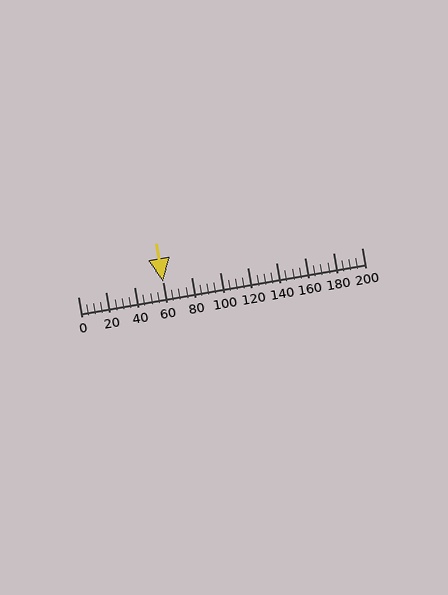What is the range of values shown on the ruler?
The ruler shows values from 0 to 200.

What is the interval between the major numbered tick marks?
The major tick marks are spaced 20 units apart.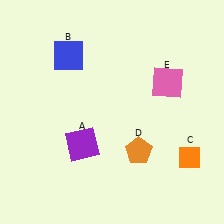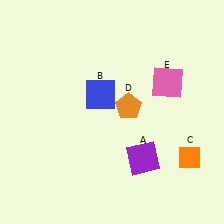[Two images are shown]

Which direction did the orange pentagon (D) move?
The orange pentagon (D) moved up.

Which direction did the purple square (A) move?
The purple square (A) moved right.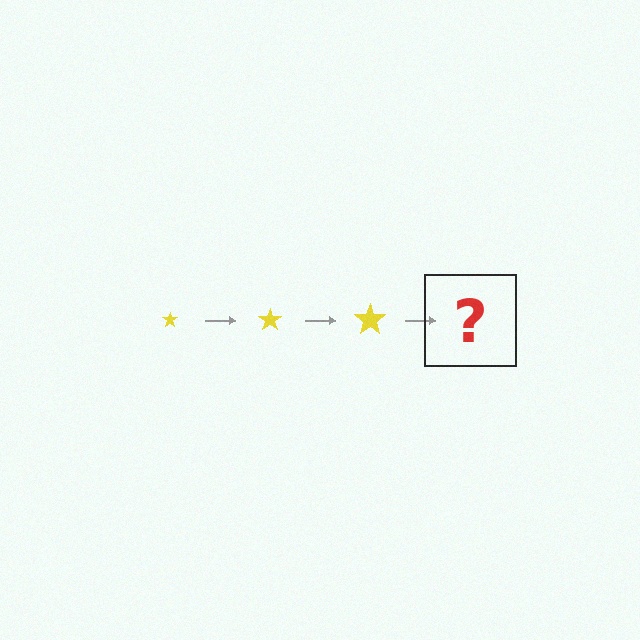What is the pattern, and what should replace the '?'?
The pattern is that the star gets progressively larger each step. The '?' should be a yellow star, larger than the previous one.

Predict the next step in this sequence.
The next step is a yellow star, larger than the previous one.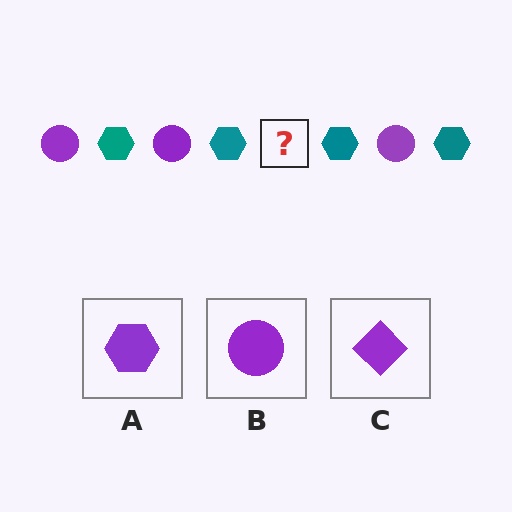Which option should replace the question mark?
Option B.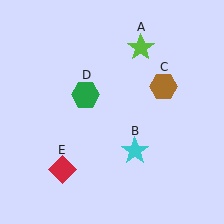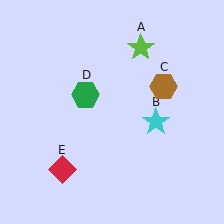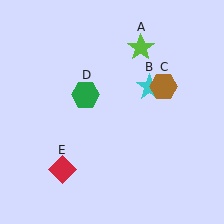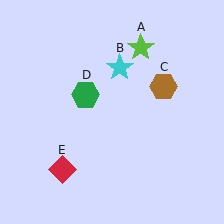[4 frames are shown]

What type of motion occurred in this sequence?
The cyan star (object B) rotated counterclockwise around the center of the scene.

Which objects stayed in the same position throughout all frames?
Lime star (object A) and brown hexagon (object C) and green hexagon (object D) and red diamond (object E) remained stationary.